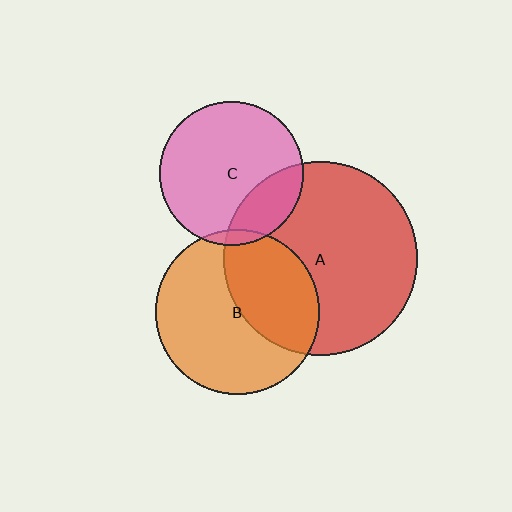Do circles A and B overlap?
Yes.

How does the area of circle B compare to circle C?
Approximately 1.3 times.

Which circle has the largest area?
Circle A (red).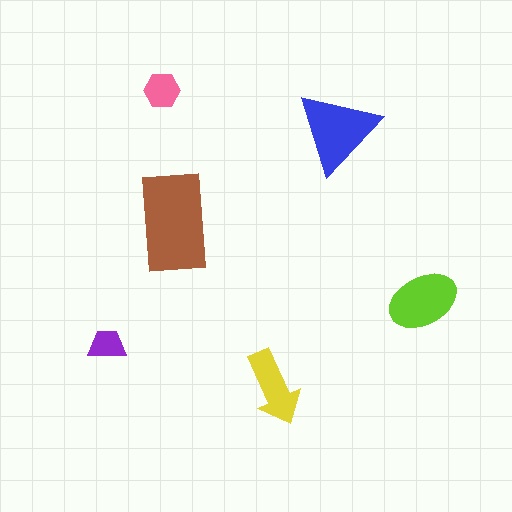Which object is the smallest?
The purple trapezoid.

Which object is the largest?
The brown rectangle.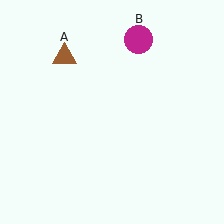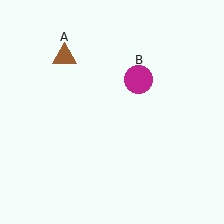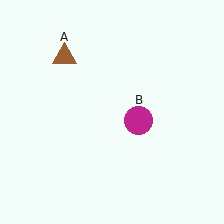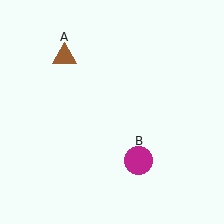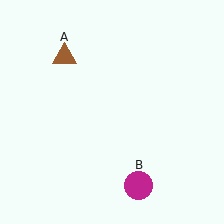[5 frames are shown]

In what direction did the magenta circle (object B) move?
The magenta circle (object B) moved down.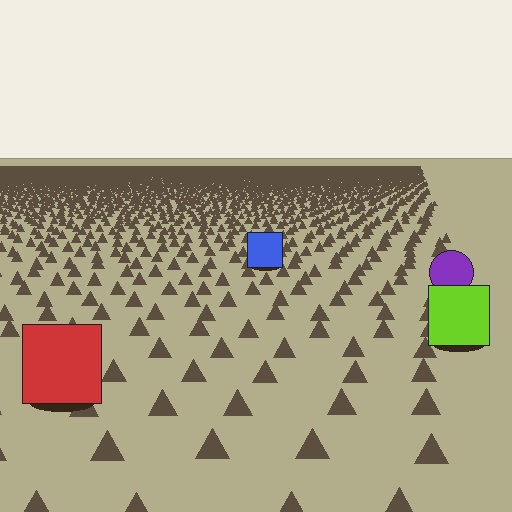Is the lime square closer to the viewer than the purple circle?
Yes. The lime square is closer — you can tell from the texture gradient: the ground texture is coarser near it.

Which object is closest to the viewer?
The red square is closest. The texture marks near it are larger and more spread out.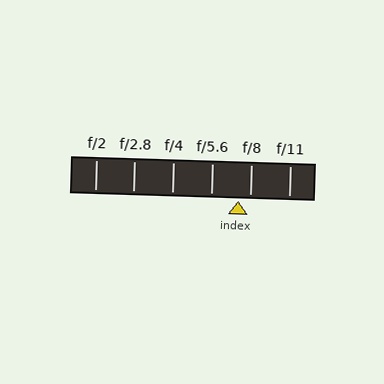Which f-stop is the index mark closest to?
The index mark is closest to f/8.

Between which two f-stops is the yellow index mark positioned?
The index mark is between f/5.6 and f/8.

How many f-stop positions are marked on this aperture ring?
There are 6 f-stop positions marked.